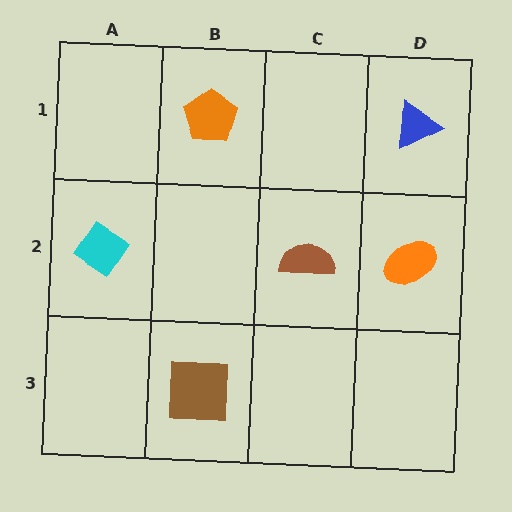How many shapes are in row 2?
3 shapes.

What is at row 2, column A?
A cyan diamond.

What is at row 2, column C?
A brown semicircle.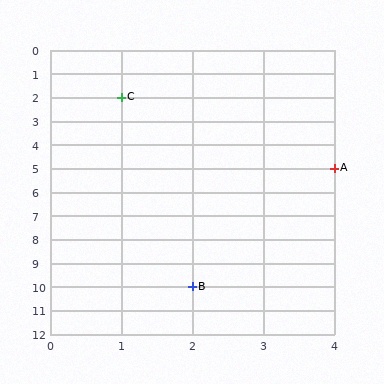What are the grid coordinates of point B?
Point B is at grid coordinates (2, 10).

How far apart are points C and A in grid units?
Points C and A are 3 columns and 3 rows apart (about 4.2 grid units diagonally).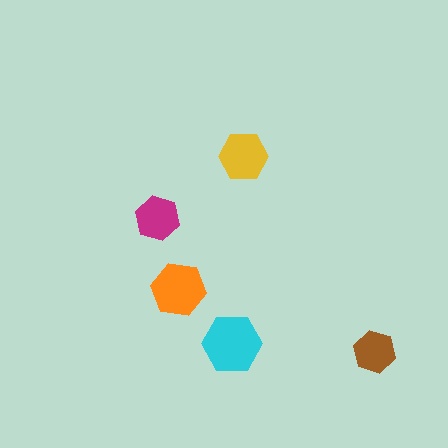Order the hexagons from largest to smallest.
the cyan one, the orange one, the yellow one, the magenta one, the brown one.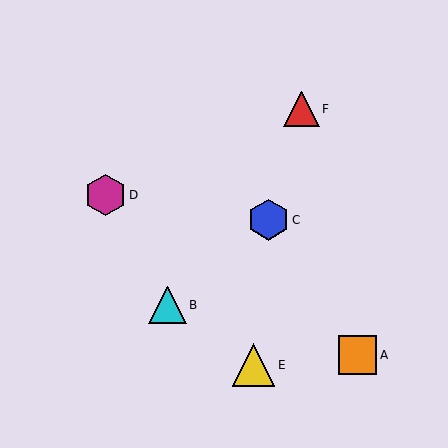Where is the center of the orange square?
The center of the orange square is at (357, 355).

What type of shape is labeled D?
Shape D is a magenta hexagon.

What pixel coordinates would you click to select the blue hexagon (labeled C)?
Click at (268, 220) to select the blue hexagon C.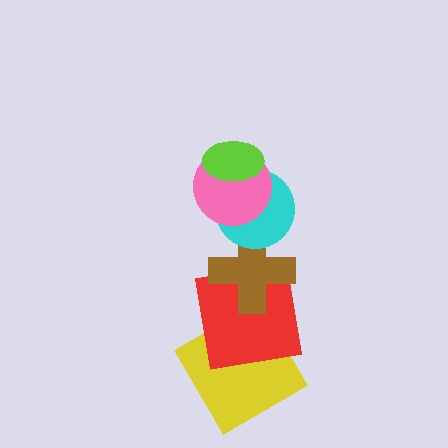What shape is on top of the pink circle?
The lime ellipse is on top of the pink circle.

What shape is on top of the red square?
The brown cross is on top of the red square.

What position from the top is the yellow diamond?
The yellow diamond is 6th from the top.